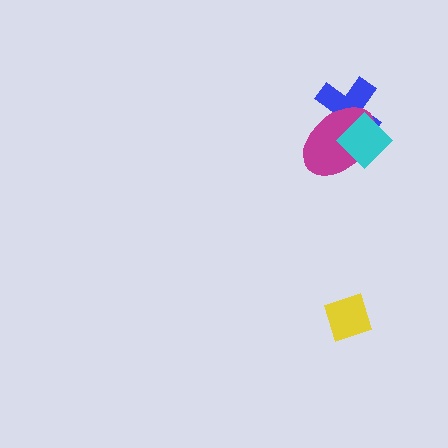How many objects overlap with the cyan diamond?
2 objects overlap with the cyan diamond.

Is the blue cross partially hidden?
Yes, it is partially covered by another shape.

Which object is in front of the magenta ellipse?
The cyan diamond is in front of the magenta ellipse.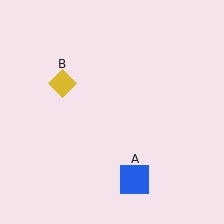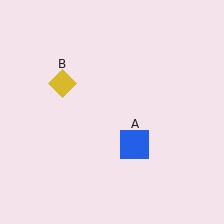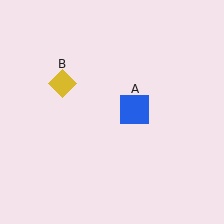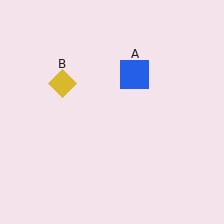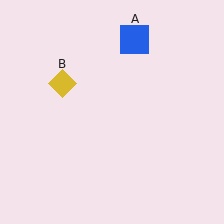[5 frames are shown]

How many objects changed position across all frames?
1 object changed position: blue square (object A).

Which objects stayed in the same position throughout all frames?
Yellow diamond (object B) remained stationary.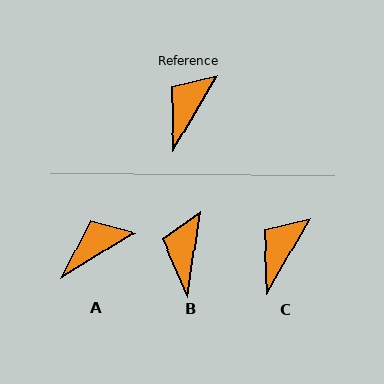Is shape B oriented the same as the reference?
No, it is off by about 22 degrees.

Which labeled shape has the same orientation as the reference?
C.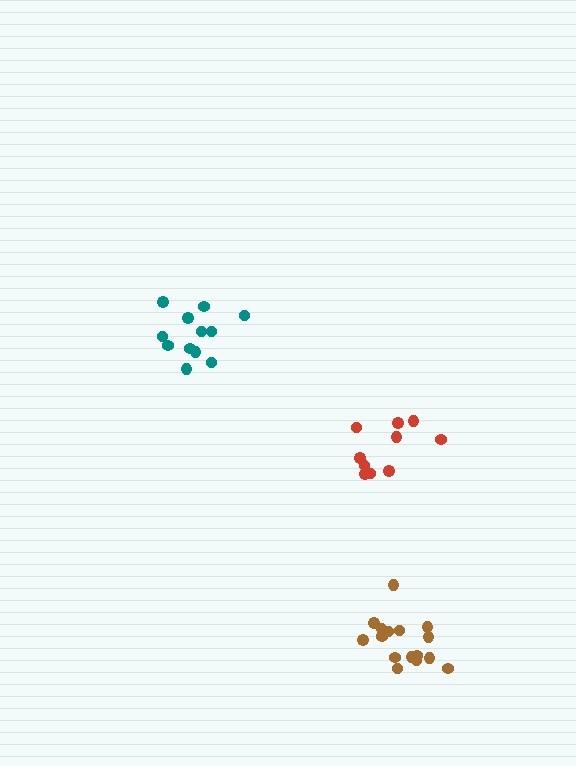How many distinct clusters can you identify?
There are 3 distinct clusters.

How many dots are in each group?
Group 1: 12 dots, Group 2: 16 dots, Group 3: 10 dots (38 total).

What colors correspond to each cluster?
The clusters are colored: teal, brown, red.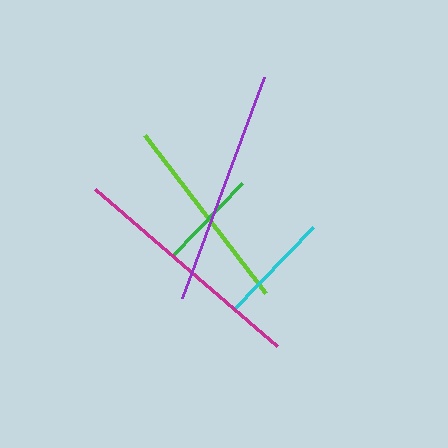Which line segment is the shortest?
The green line is the shortest at approximately 100 pixels.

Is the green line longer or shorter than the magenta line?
The magenta line is longer than the green line.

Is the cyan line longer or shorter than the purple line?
The purple line is longer than the cyan line.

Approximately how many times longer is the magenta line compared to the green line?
The magenta line is approximately 2.4 times the length of the green line.